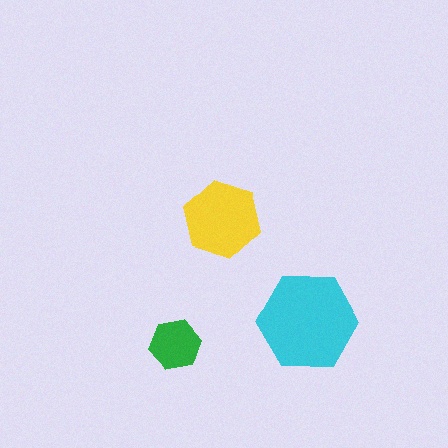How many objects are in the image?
There are 3 objects in the image.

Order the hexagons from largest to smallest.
the cyan one, the yellow one, the green one.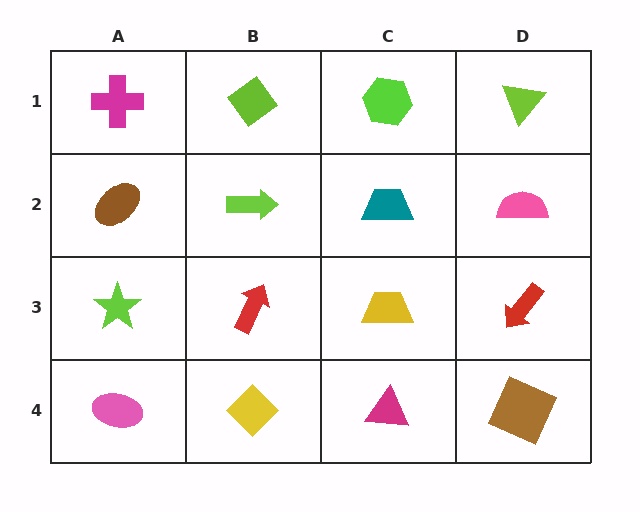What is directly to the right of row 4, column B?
A magenta triangle.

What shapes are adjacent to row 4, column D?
A red arrow (row 3, column D), a magenta triangle (row 4, column C).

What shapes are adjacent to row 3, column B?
A lime arrow (row 2, column B), a yellow diamond (row 4, column B), a lime star (row 3, column A), a yellow trapezoid (row 3, column C).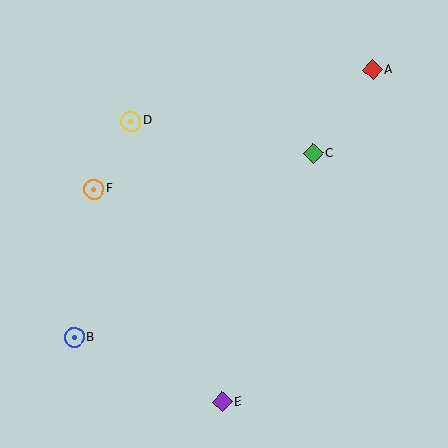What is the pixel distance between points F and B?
The distance between F and B is 150 pixels.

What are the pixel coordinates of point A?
Point A is at (373, 70).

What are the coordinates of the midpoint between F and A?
The midpoint between F and A is at (233, 129).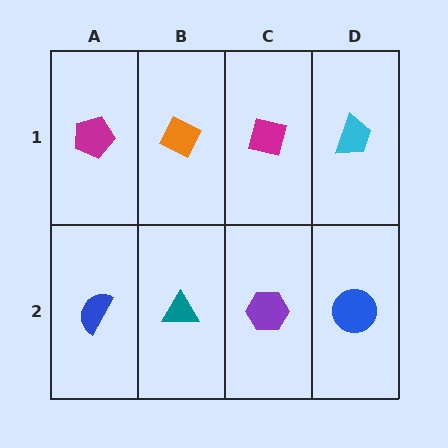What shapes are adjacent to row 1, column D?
A blue circle (row 2, column D), a magenta square (row 1, column C).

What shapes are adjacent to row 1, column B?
A teal triangle (row 2, column B), a magenta pentagon (row 1, column A), a magenta square (row 1, column C).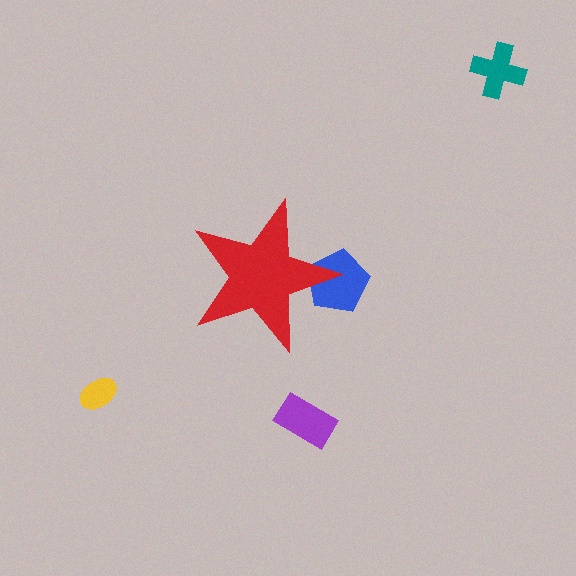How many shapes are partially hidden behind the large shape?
1 shape is partially hidden.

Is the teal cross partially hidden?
No, the teal cross is fully visible.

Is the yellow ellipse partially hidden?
No, the yellow ellipse is fully visible.